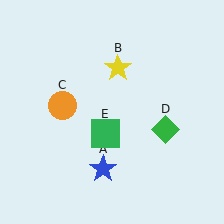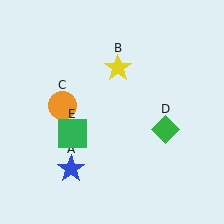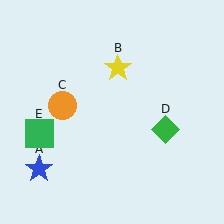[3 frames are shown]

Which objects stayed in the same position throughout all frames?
Yellow star (object B) and orange circle (object C) and green diamond (object D) remained stationary.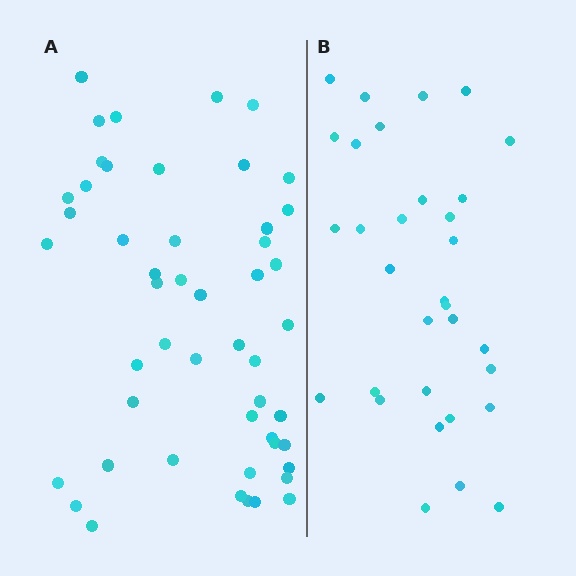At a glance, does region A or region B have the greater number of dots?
Region A (the left region) has more dots.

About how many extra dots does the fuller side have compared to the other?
Region A has approximately 20 more dots than region B.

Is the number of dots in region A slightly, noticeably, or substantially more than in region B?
Region A has substantially more. The ratio is roughly 1.6 to 1.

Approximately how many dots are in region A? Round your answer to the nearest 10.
About 50 dots.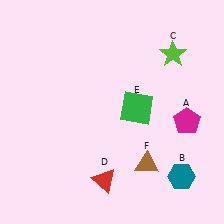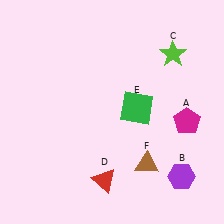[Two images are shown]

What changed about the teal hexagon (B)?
In Image 1, B is teal. In Image 2, it changed to purple.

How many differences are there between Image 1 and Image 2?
There is 1 difference between the two images.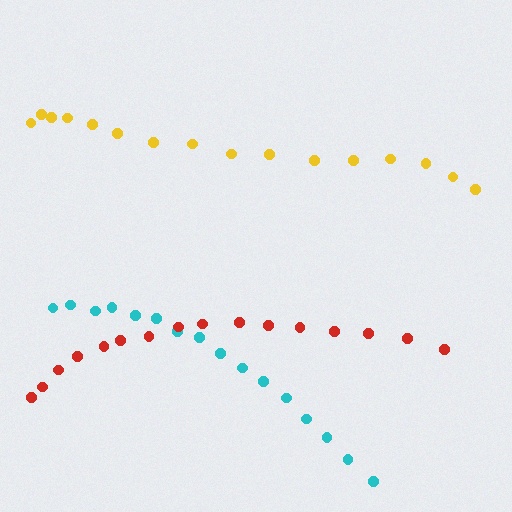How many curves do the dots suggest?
There are 3 distinct paths.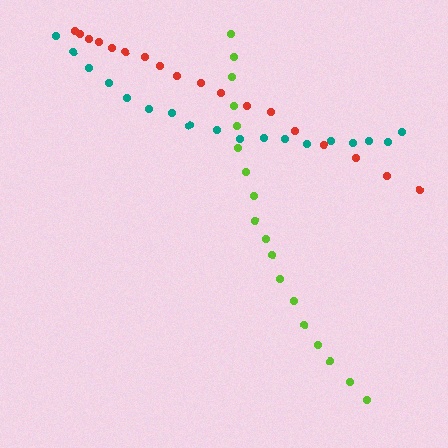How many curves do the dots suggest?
There are 3 distinct paths.